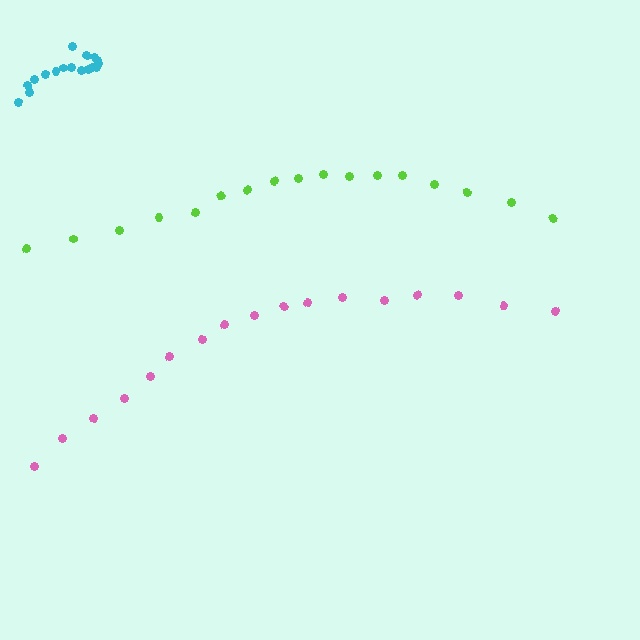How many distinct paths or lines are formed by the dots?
There are 3 distinct paths.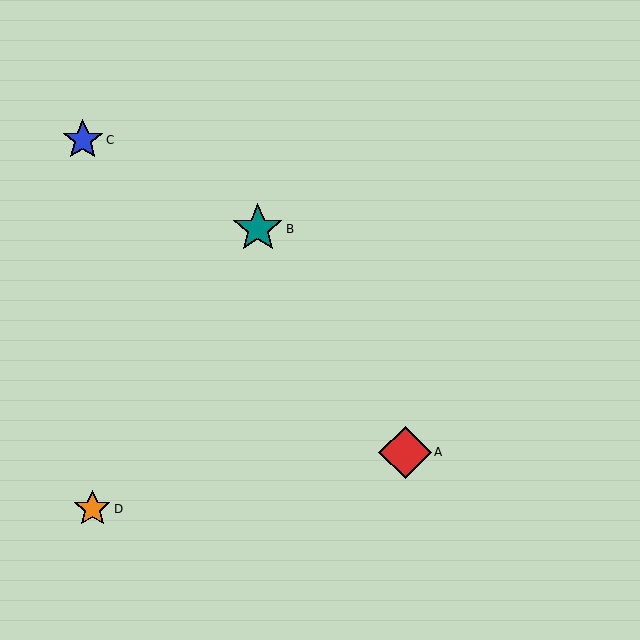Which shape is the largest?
The red diamond (labeled A) is the largest.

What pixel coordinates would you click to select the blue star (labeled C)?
Click at (83, 140) to select the blue star C.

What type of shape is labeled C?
Shape C is a blue star.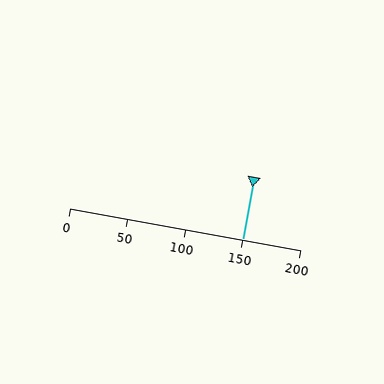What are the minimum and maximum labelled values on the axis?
The axis runs from 0 to 200.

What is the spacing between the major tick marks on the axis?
The major ticks are spaced 50 apart.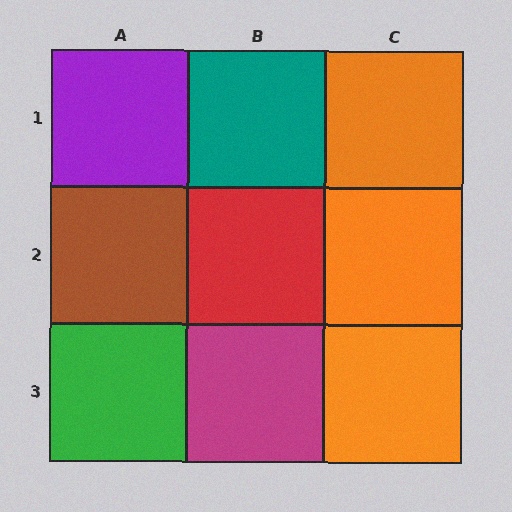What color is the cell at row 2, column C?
Orange.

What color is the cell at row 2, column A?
Brown.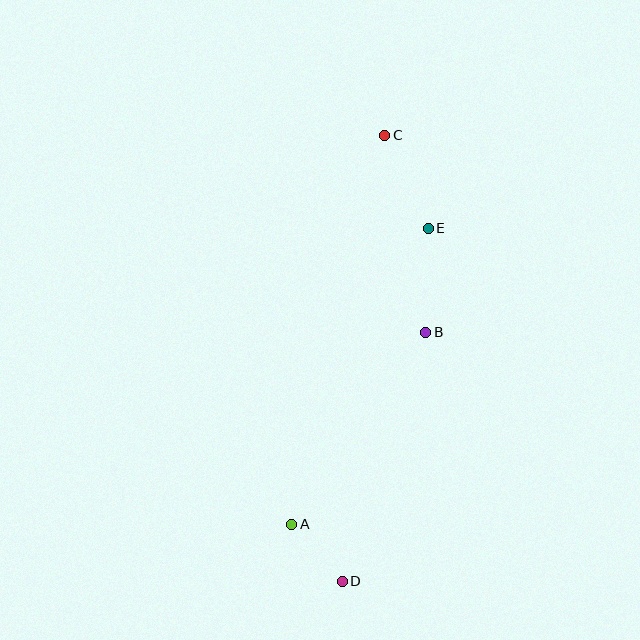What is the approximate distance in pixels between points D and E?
The distance between D and E is approximately 363 pixels.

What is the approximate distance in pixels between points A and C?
The distance between A and C is approximately 400 pixels.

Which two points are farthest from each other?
Points C and D are farthest from each other.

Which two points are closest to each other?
Points A and D are closest to each other.